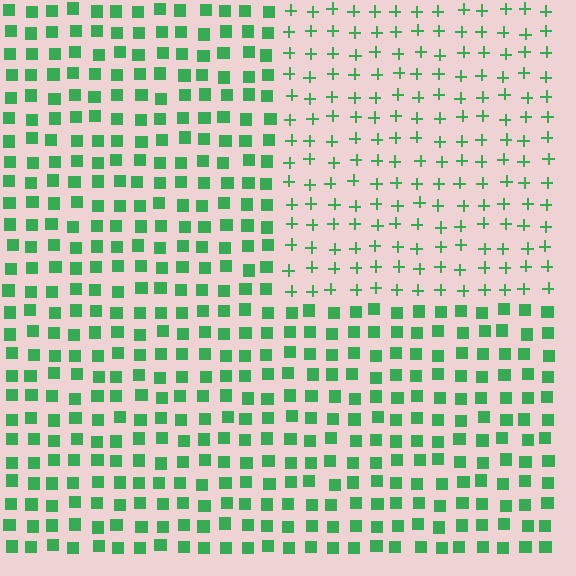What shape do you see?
I see a rectangle.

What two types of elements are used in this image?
The image uses plus signs inside the rectangle region and squares outside it.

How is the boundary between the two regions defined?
The boundary is defined by a change in element shape: plus signs inside vs. squares outside. All elements share the same color and spacing.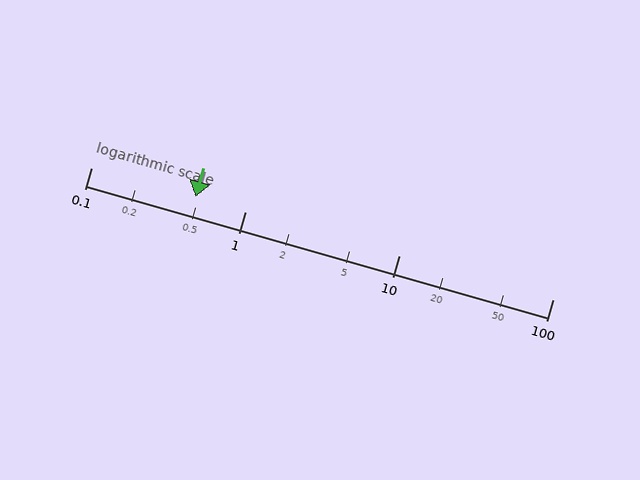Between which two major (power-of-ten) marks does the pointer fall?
The pointer is between 0.1 and 1.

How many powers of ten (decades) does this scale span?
The scale spans 3 decades, from 0.1 to 100.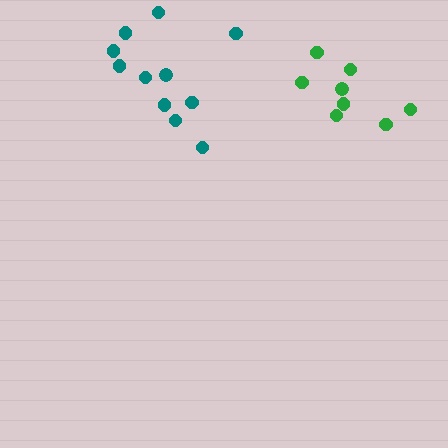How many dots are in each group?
Group 1: 11 dots, Group 2: 8 dots (19 total).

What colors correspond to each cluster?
The clusters are colored: teal, green.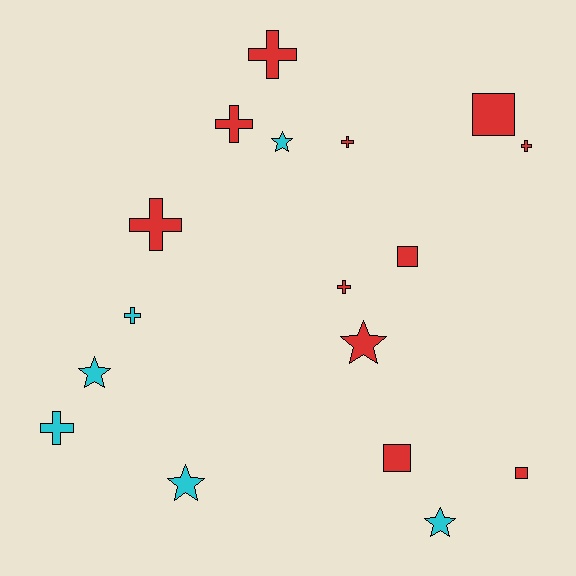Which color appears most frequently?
Red, with 11 objects.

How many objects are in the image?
There are 17 objects.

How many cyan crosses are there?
There are 2 cyan crosses.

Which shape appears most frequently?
Cross, with 8 objects.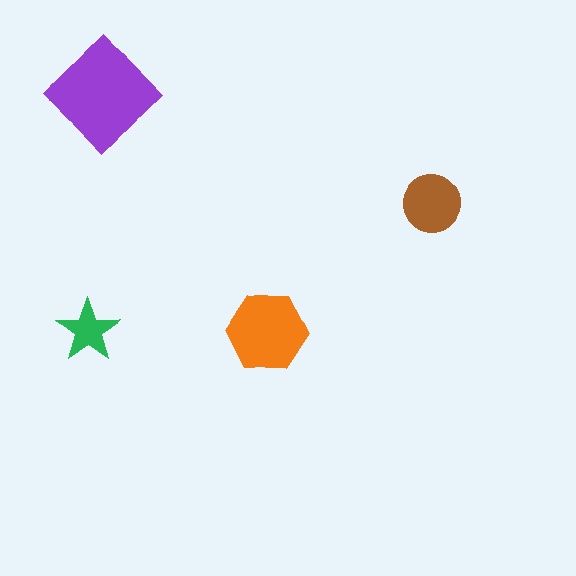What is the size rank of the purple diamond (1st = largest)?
1st.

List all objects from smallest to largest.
The green star, the brown circle, the orange hexagon, the purple diamond.